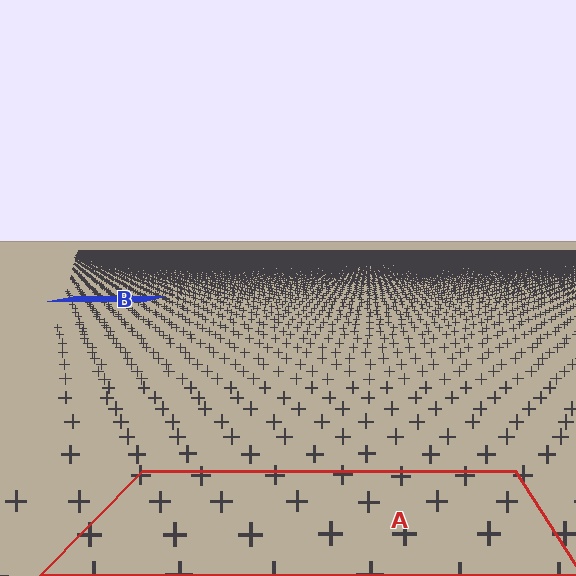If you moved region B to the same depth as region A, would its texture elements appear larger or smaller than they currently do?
They would appear larger. At a closer depth, the same texture elements are projected at a bigger on-screen size.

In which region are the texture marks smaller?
The texture marks are smaller in region B, because it is farther away.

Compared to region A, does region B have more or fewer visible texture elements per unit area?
Region B has more texture elements per unit area — they are packed more densely because it is farther away.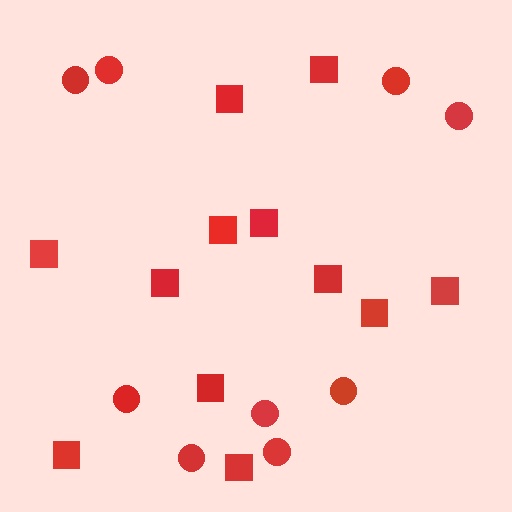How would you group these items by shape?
There are 2 groups: one group of circles (9) and one group of squares (12).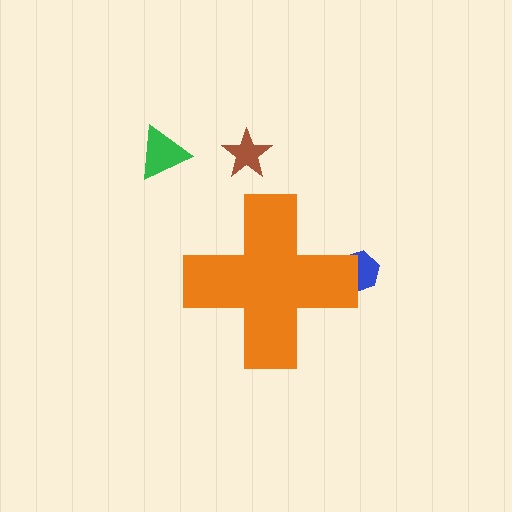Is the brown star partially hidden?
No, the brown star is fully visible.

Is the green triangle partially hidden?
No, the green triangle is fully visible.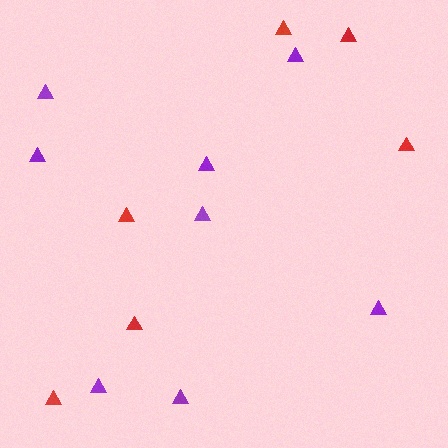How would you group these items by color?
There are 2 groups: one group of red triangles (6) and one group of purple triangles (8).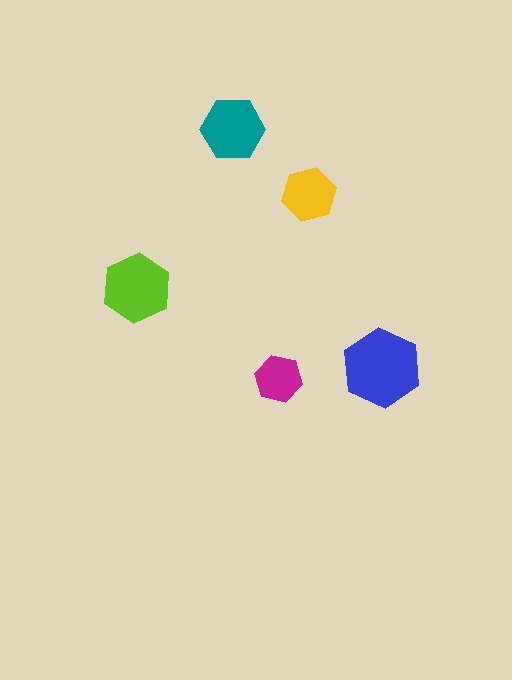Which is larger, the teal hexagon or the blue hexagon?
The blue one.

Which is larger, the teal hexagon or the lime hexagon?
The lime one.